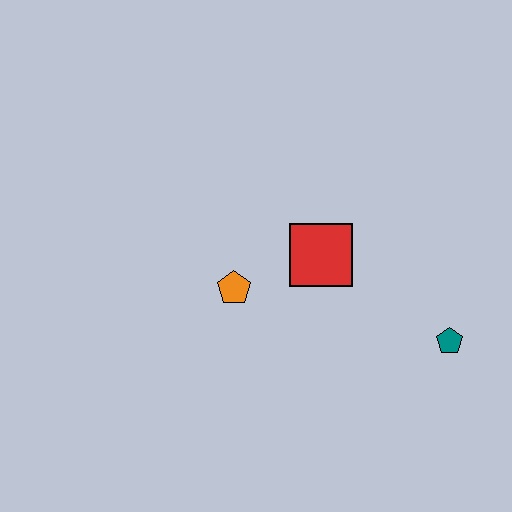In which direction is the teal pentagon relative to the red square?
The teal pentagon is to the right of the red square.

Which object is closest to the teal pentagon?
The red square is closest to the teal pentagon.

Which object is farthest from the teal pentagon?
The orange pentagon is farthest from the teal pentagon.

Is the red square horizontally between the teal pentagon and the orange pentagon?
Yes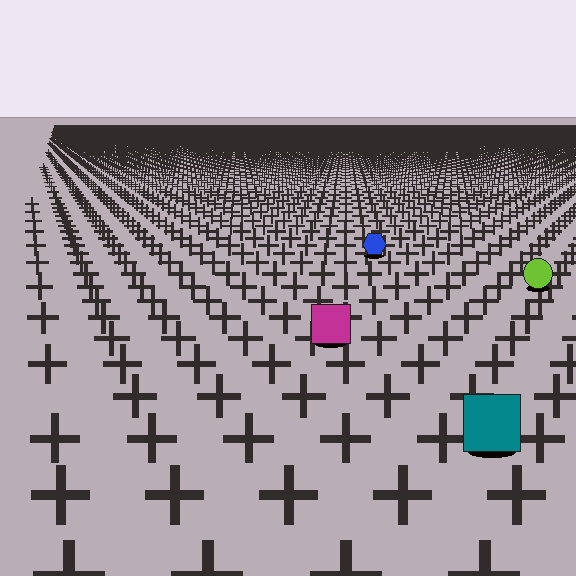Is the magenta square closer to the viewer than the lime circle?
Yes. The magenta square is closer — you can tell from the texture gradient: the ground texture is coarser near it.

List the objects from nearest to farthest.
From nearest to farthest: the teal square, the magenta square, the lime circle, the blue hexagon.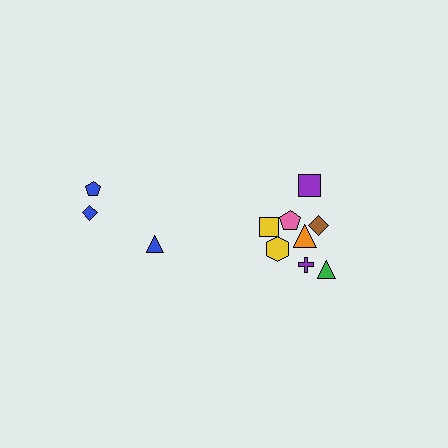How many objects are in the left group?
There are 3 objects.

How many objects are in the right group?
There are 8 objects.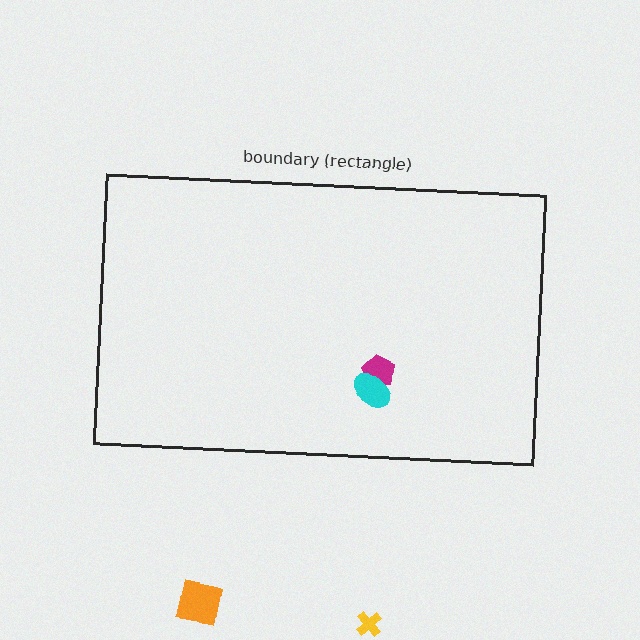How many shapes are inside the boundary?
2 inside, 2 outside.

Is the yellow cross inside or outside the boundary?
Outside.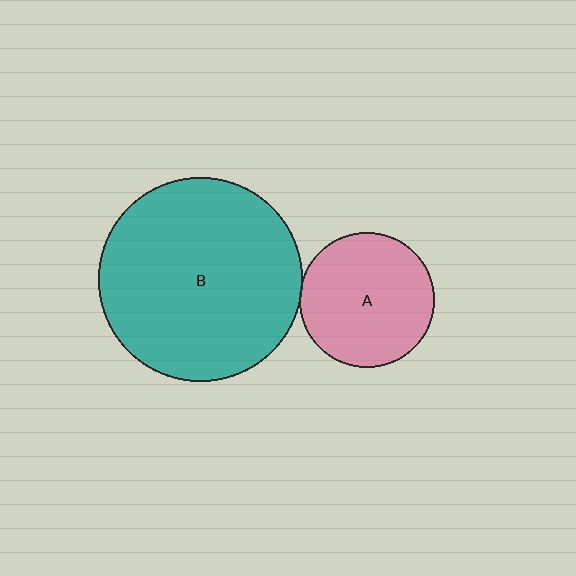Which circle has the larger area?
Circle B (teal).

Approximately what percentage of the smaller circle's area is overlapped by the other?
Approximately 5%.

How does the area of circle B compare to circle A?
Approximately 2.3 times.